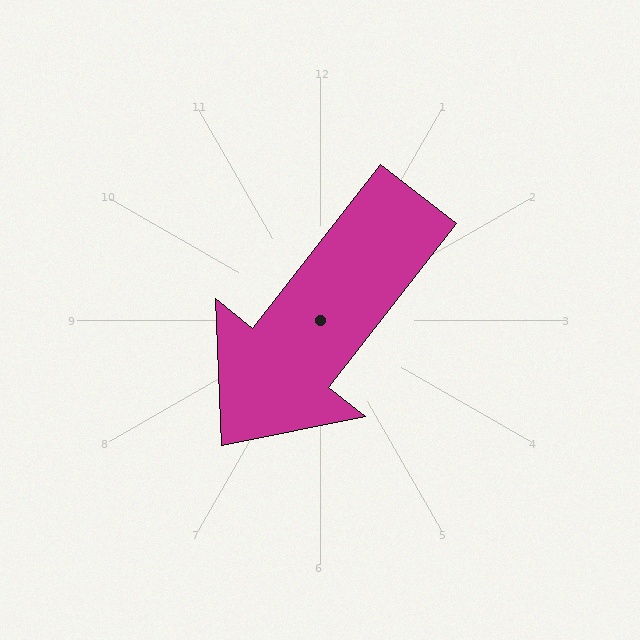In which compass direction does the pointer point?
Southwest.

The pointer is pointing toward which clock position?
Roughly 7 o'clock.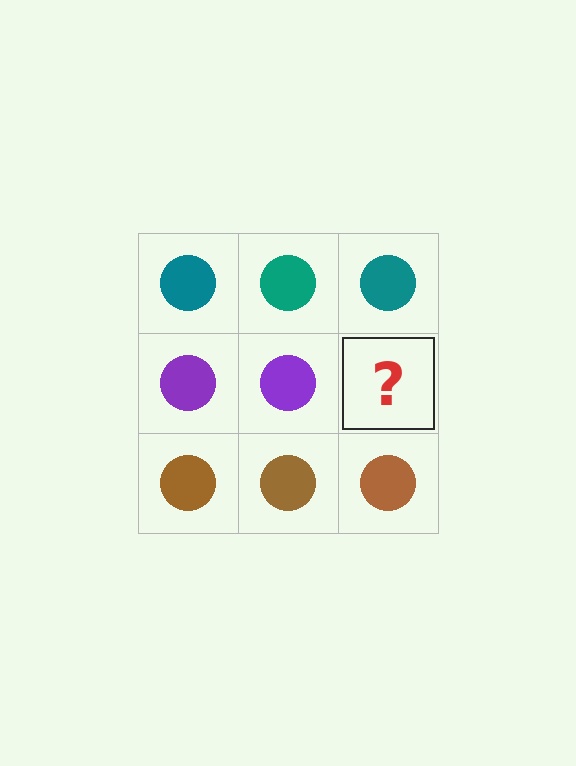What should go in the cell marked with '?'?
The missing cell should contain a purple circle.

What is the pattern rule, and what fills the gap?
The rule is that each row has a consistent color. The gap should be filled with a purple circle.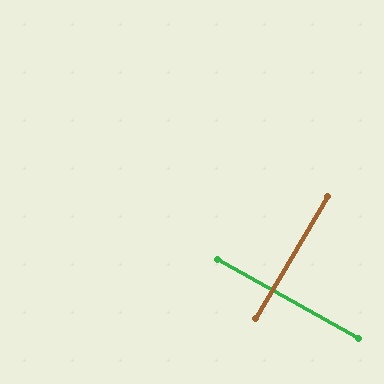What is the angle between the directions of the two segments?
Approximately 89 degrees.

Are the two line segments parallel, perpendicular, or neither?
Perpendicular — they meet at approximately 89°.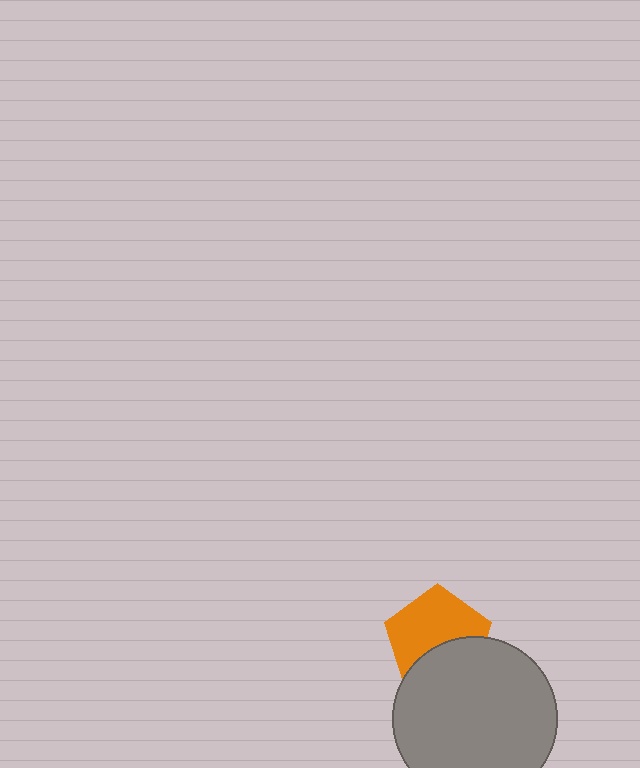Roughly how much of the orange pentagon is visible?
About half of it is visible (roughly 62%).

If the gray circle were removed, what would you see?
You would see the complete orange pentagon.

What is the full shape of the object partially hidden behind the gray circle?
The partially hidden object is an orange pentagon.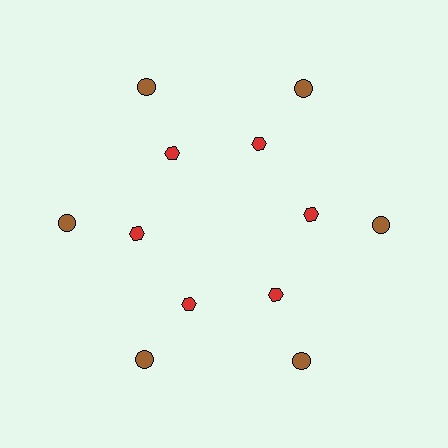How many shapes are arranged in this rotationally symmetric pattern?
There are 12 shapes, arranged in 6 groups of 2.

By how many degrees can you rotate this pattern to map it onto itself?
The pattern maps onto itself every 60 degrees of rotation.